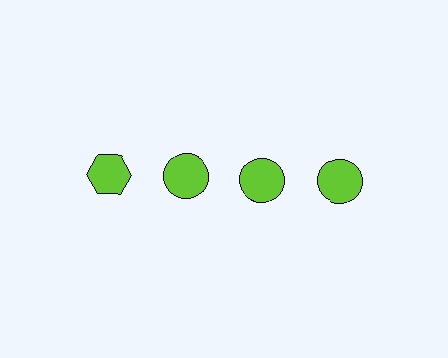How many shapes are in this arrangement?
There are 4 shapes arranged in a grid pattern.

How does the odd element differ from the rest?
It has a different shape: hexagon instead of circle.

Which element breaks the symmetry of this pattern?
The lime hexagon in the top row, leftmost column breaks the symmetry. All other shapes are lime circles.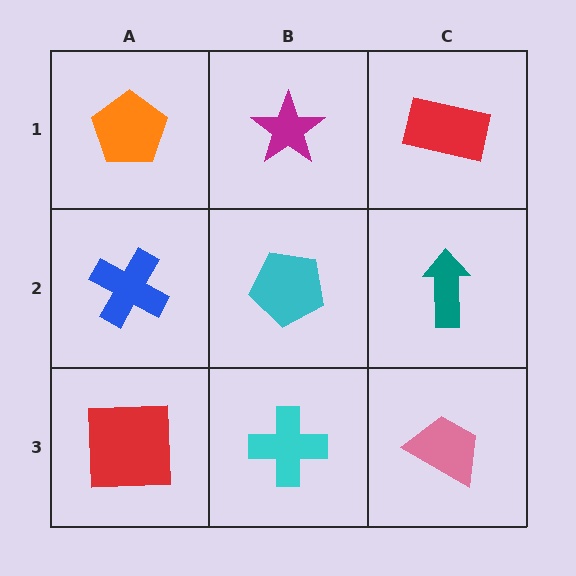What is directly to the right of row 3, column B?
A pink trapezoid.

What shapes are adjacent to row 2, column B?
A magenta star (row 1, column B), a cyan cross (row 3, column B), a blue cross (row 2, column A), a teal arrow (row 2, column C).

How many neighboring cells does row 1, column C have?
2.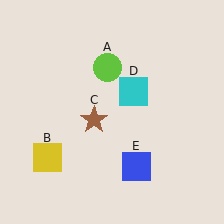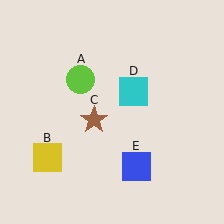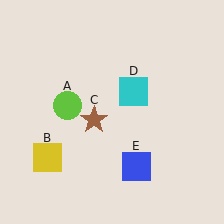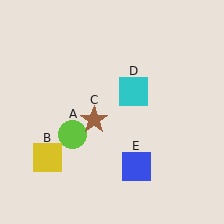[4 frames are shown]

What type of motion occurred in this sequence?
The lime circle (object A) rotated counterclockwise around the center of the scene.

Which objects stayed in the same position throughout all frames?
Yellow square (object B) and brown star (object C) and cyan square (object D) and blue square (object E) remained stationary.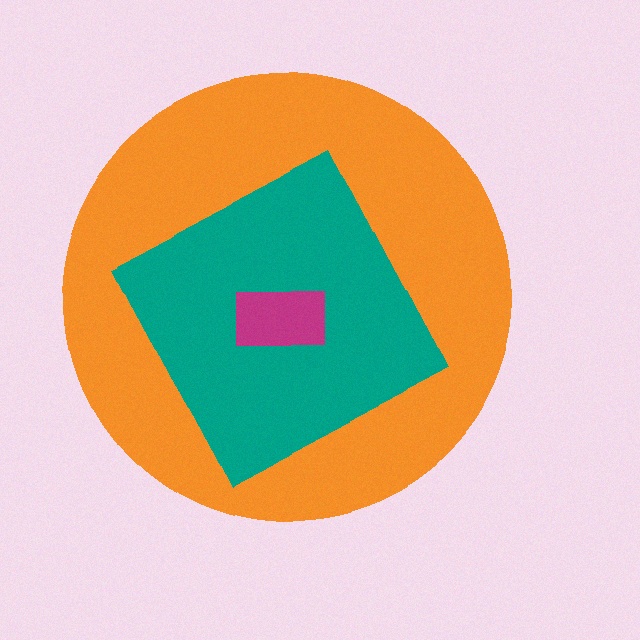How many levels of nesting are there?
3.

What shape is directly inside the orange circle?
The teal diamond.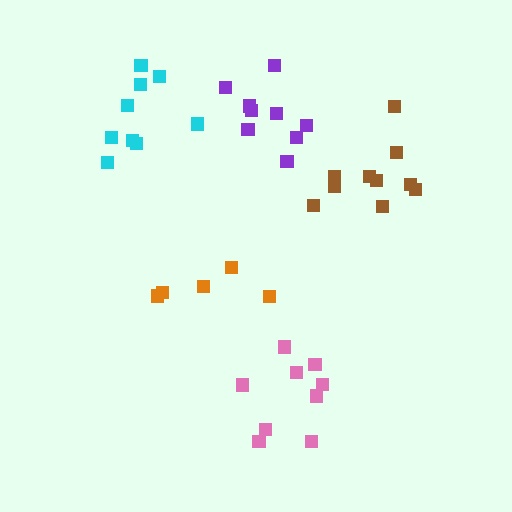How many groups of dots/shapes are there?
There are 5 groups.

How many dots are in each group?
Group 1: 10 dots, Group 2: 9 dots, Group 3: 9 dots, Group 4: 5 dots, Group 5: 9 dots (42 total).